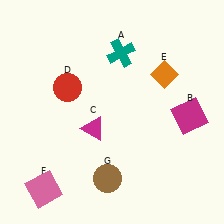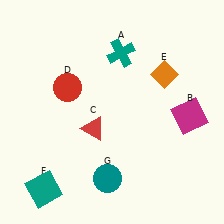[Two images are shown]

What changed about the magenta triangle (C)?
In Image 1, C is magenta. In Image 2, it changed to red.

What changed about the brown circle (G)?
In Image 1, G is brown. In Image 2, it changed to teal.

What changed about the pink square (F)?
In Image 1, F is pink. In Image 2, it changed to teal.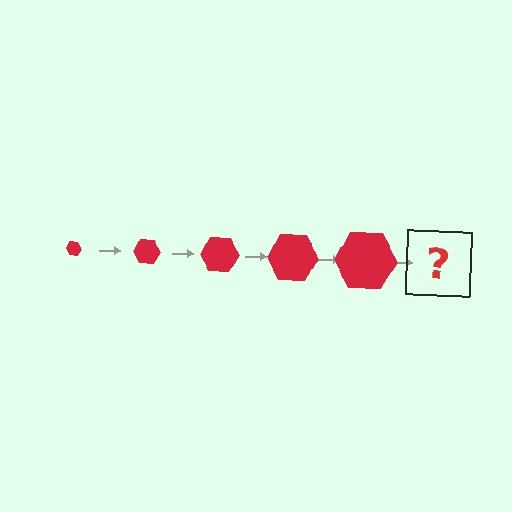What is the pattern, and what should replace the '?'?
The pattern is that the hexagon gets progressively larger each step. The '?' should be a red hexagon, larger than the previous one.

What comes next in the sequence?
The next element should be a red hexagon, larger than the previous one.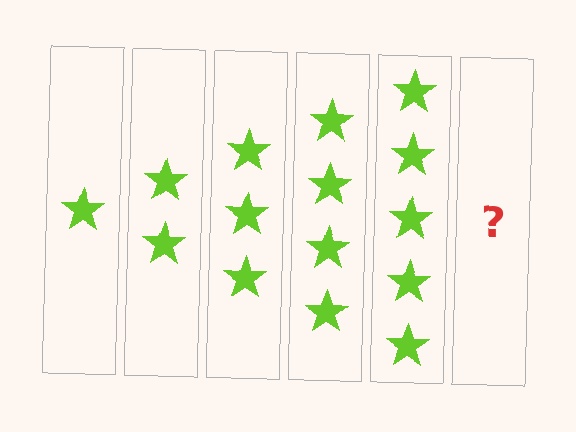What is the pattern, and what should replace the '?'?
The pattern is that each step adds one more star. The '?' should be 6 stars.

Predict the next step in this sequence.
The next step is 6 stars.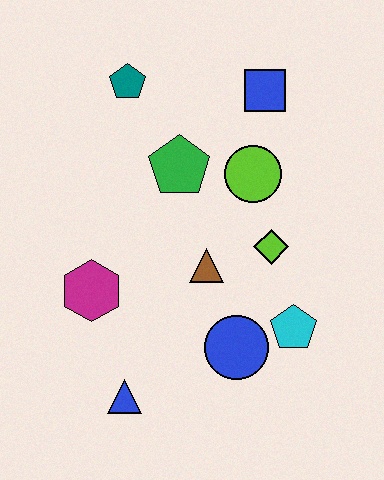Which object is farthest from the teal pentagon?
The blue triangle is farthest from the teal pentagon.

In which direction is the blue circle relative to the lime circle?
The blue circle is below the lime circle.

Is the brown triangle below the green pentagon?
Yes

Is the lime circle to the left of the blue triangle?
No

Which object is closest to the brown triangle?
The lime diamond is closest to the brown triangle.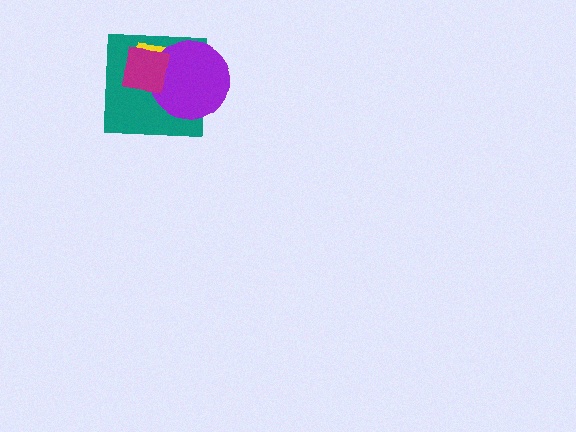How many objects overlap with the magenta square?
3 objects overlap with the magenta square.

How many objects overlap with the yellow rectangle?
3 objects overlap with the yellow rectangle.